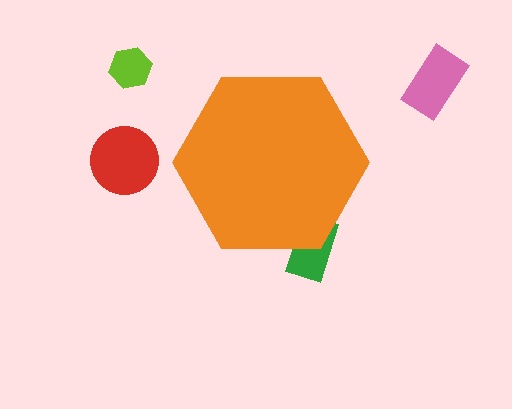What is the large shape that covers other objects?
An orange hexagon.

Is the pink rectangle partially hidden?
No, the pink rectangle is fully visible.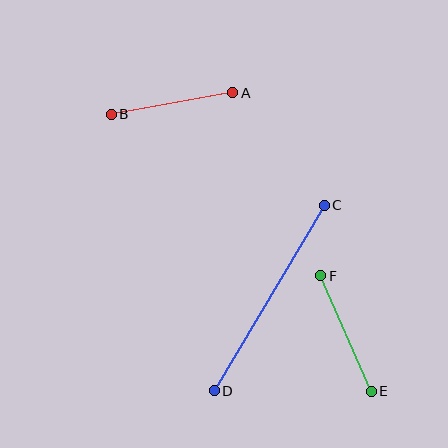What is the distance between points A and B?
The distance is approximately 124 pixels.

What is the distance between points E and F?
The distance is approximately 126 pixels.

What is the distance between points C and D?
The distance is approximately 216 pixels.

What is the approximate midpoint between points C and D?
The midpoint is at approximately (269, 298) pixels.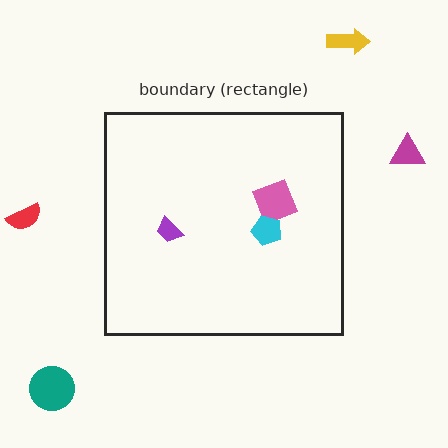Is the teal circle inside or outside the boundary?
Outside.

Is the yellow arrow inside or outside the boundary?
Outside.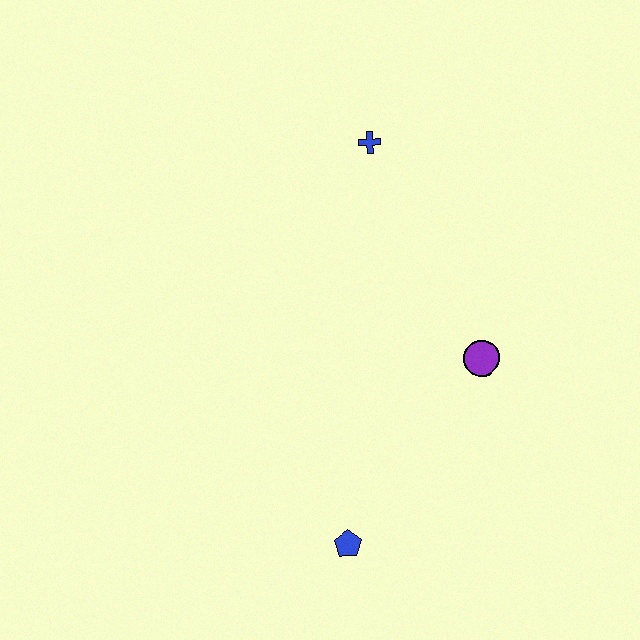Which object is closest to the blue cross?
The purple circle is closest to the blue cross.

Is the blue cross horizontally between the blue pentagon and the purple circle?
Yes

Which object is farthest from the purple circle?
The blue cross is farthest from the purple circle.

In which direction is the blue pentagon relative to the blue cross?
The blue pentagon is below the blue cross.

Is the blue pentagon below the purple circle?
Yes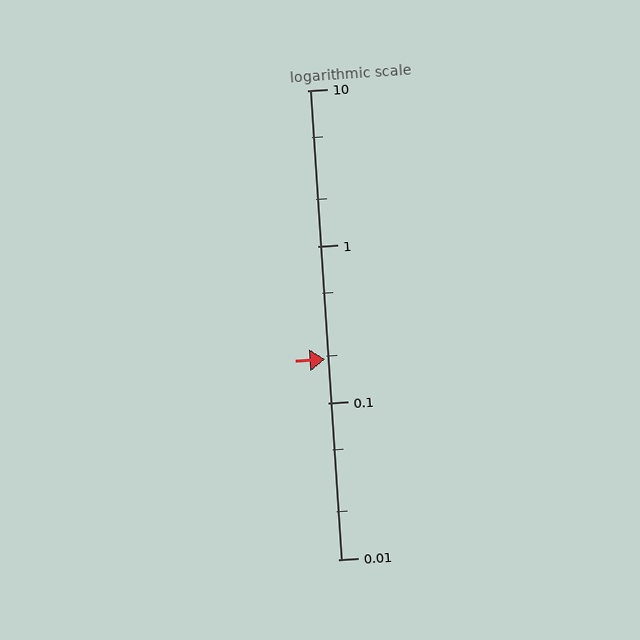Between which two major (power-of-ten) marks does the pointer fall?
The pointer is between 0.1 and 1.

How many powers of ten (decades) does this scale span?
The scale spans 3 decades, from 0.01 to 10.